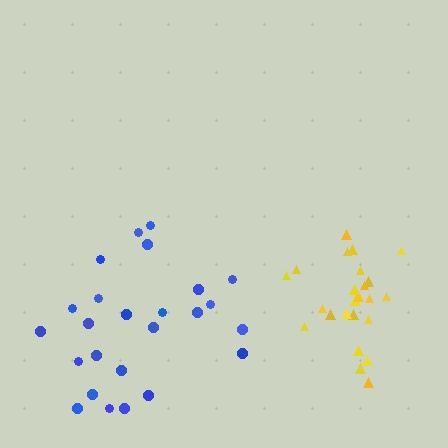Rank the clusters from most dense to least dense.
yellow, blue.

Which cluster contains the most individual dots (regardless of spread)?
Blue (25).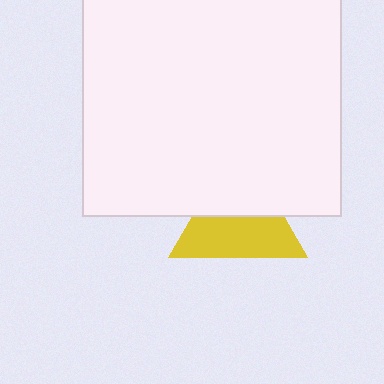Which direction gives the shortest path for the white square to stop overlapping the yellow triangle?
Moving up gives the shortest separation.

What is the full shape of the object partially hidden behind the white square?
The partially hidden object is a yellow triangle.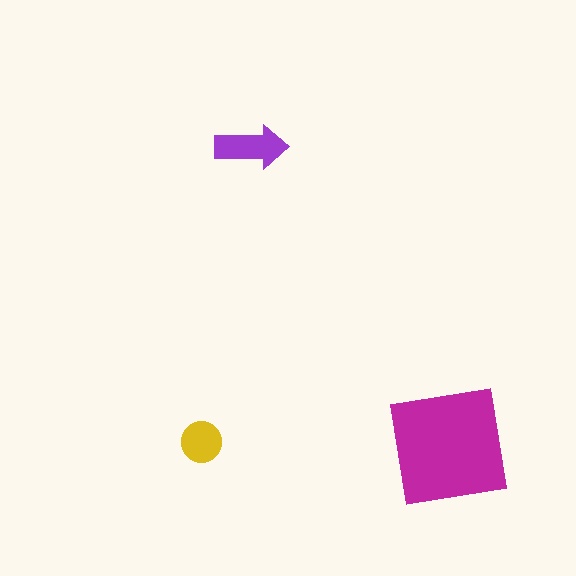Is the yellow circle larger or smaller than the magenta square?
Smaller.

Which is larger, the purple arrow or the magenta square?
The magenta square.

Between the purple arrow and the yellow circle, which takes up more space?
The purple arrow.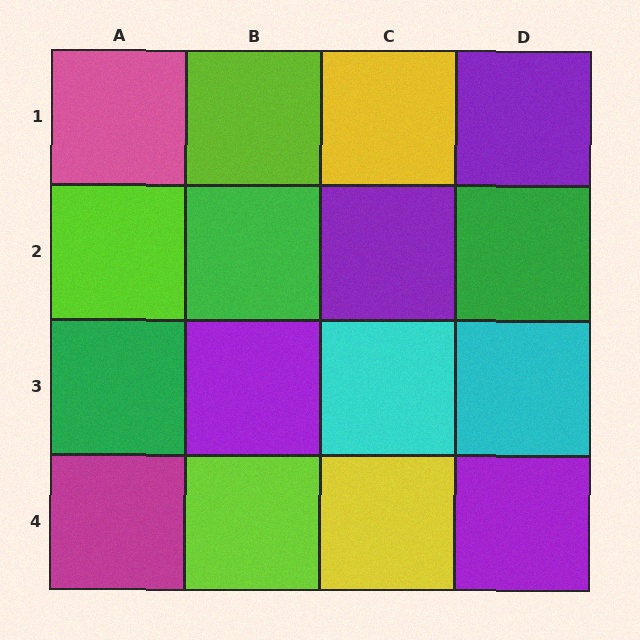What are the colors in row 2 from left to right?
Lime, green, purple, green.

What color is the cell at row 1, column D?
Purple.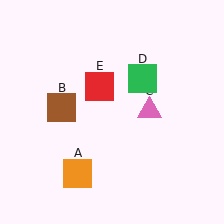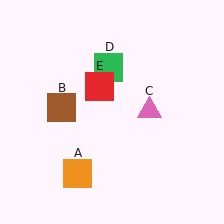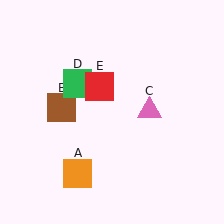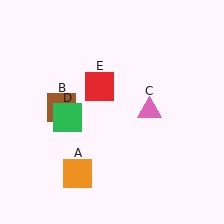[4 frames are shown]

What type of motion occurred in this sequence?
The green square (object D) rotated counterclockwise around the center of the scene.